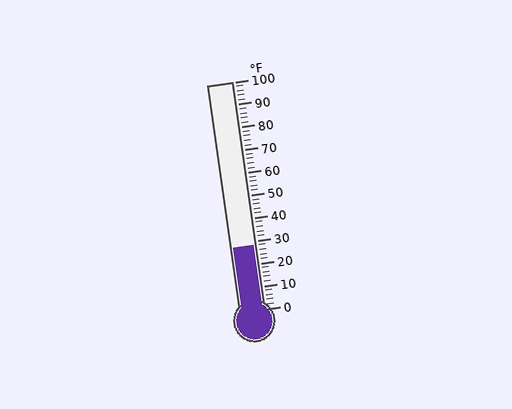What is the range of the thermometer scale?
The thermometer scale ranges from 0°F to 100°F.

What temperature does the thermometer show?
The thermometer shows approximately 28°F.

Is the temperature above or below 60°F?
The temperature is below 60°F.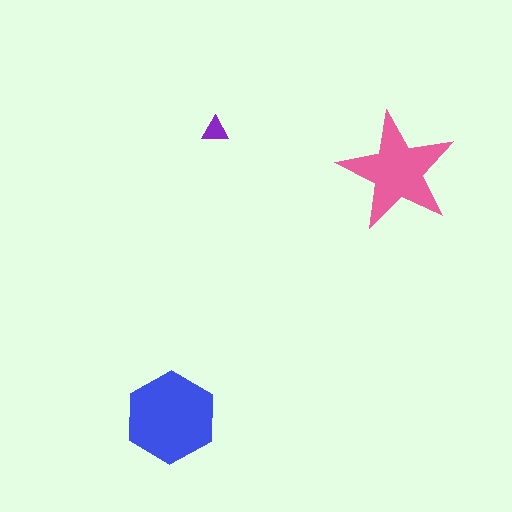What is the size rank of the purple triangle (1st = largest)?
3rd.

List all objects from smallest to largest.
The purple triangle, the pink star, the blue hexagon.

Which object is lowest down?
The blue hexagon is bottommost.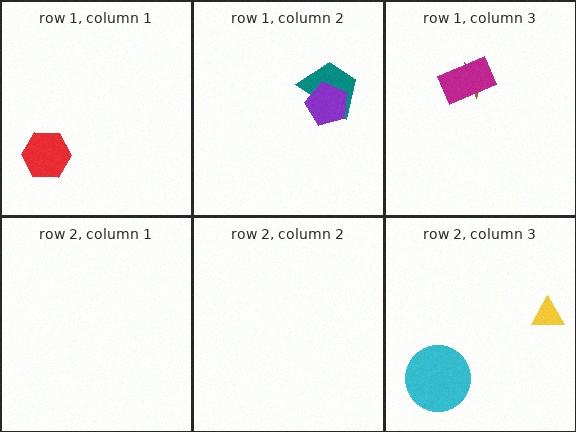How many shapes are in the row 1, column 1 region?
1.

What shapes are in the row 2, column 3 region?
The cyan circle, the yellow triangle.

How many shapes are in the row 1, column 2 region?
2.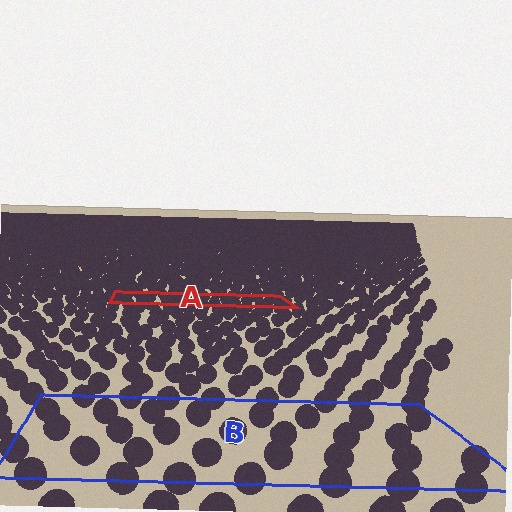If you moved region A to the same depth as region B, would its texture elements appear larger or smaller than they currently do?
They would appear larger. At a closer depth, the same texture elements are projected at a bigger on-screen size.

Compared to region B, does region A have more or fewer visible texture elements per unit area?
Region A has more texture elements per unit area — they are packed more densely because it is farther away.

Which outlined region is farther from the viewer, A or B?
Region A is farther from the viewer — the texture elements inside it appear smaller and more densely packed.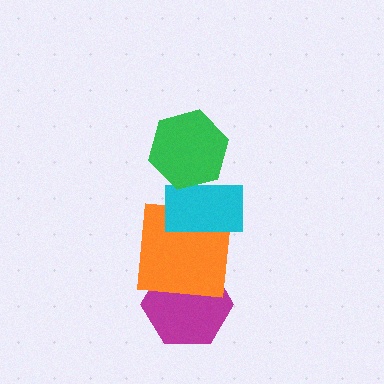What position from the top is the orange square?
The orange square is 3rd from the top.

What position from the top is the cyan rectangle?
The cyan rectangle is 2nd from the top.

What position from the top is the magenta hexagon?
The magenta hexagon is 4th from the top.